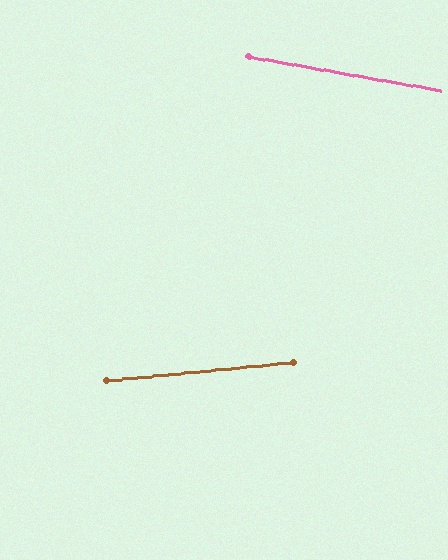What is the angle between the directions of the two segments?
Approximately 15 degrees.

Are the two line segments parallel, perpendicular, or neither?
Neither parallel nor perpendicular — they differ by about 15°.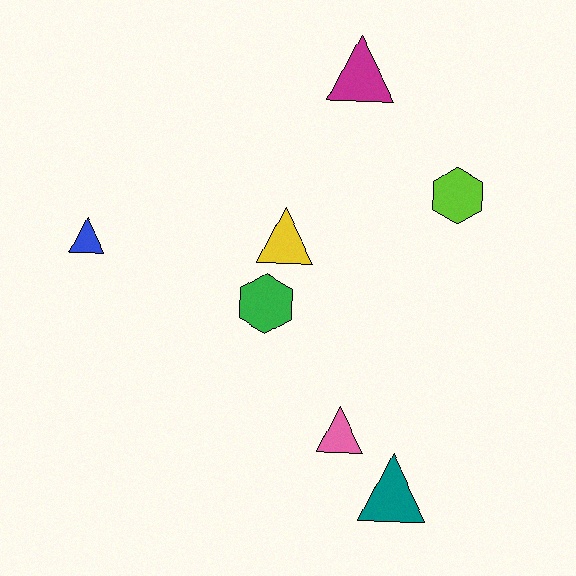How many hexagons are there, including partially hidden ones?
There are 2 hexagons.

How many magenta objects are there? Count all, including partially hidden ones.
There is 1 magenta object.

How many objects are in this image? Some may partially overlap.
There are 7 objects.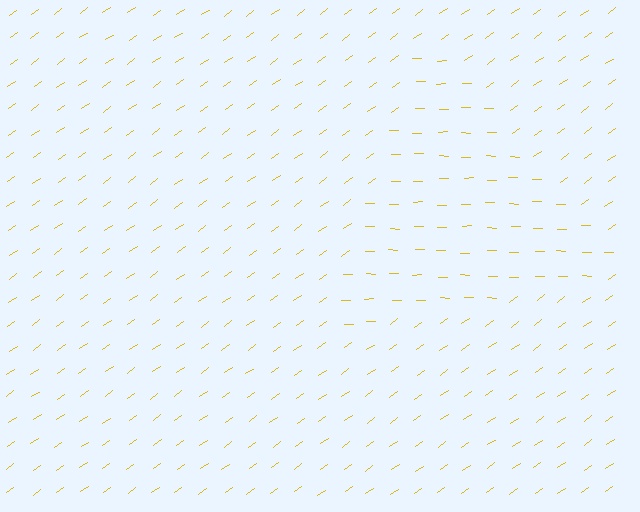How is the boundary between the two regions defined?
The boundary is defined purely by a change in line orientation (approximately 36 degrees difference). All lines are the same color and thickness.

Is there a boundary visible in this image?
Yes, there is a texture boundary formed by a change in line orientation.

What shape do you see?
I see a triangle.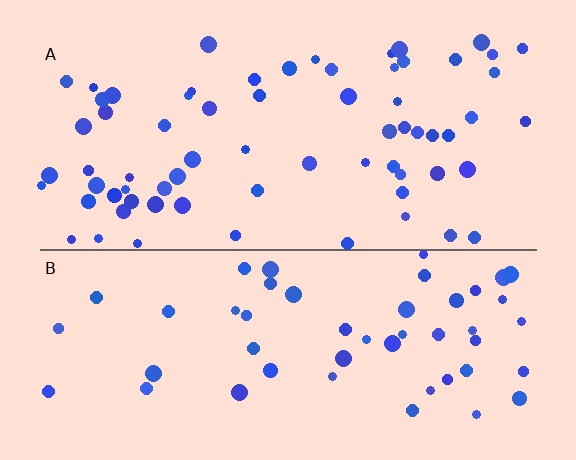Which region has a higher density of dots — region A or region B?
A (the top).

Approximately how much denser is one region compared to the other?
Approximately 1.4× — region A over region B.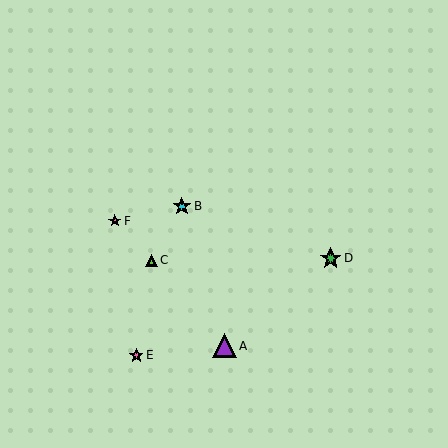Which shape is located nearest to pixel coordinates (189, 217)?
The cyan star (labeled B) at (182, 206) is nearest to that location.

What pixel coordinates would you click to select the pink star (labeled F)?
Click at (115, 221) to select the pink star F.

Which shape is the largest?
The purple triangle (labeled A) is the largest.